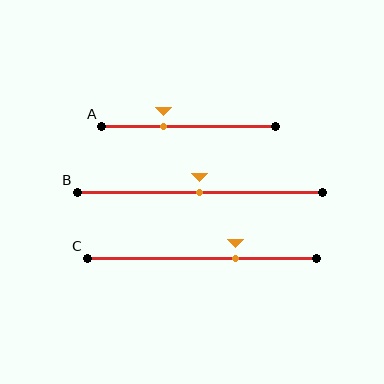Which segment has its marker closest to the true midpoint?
Segment B has its marker closest to the true midpoint.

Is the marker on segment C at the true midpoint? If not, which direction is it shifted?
No, the marker on segment C is shifted to the right by about 15% of the segment length.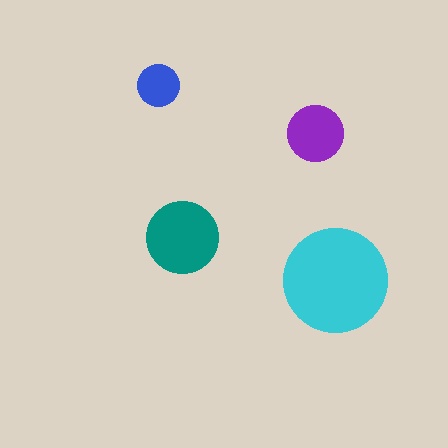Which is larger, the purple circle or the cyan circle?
The cyan one.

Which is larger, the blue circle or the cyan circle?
The cyan one.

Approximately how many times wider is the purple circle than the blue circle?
About 1.5 times wider.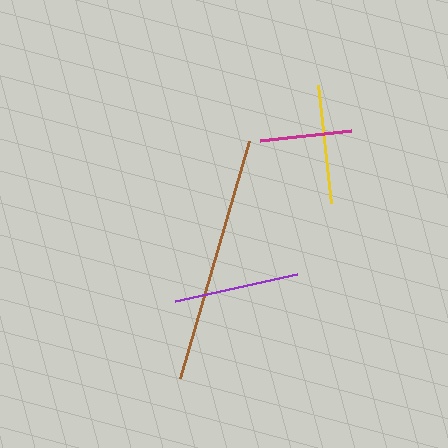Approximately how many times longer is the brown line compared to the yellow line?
The brown line is approximately 2.1 times the length of the yellow line.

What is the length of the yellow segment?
The yellow segment is approximately 118 pixels long.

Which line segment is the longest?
The brown line is the longest at approximately 247 pixels.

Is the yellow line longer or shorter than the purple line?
The purple line is longer than the yellow line.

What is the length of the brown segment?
The brown segment is approximately 247 pixels long.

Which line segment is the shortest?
The magenta line is the shortest at approximately 91 pixels.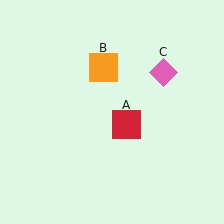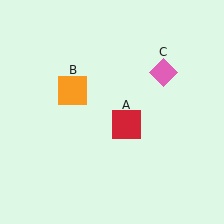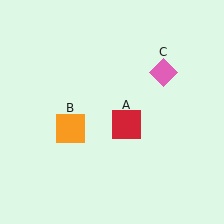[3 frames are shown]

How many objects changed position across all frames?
1 object changed position: orange square (object B).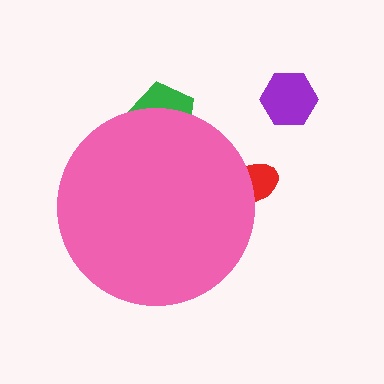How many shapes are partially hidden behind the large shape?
2 shapes are partially hidden.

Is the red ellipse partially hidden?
Yes, the red ellipse is partially hidden behind the pink circle.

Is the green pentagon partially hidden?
Yes, the green pentagon is partially hidden behind the pink circle.